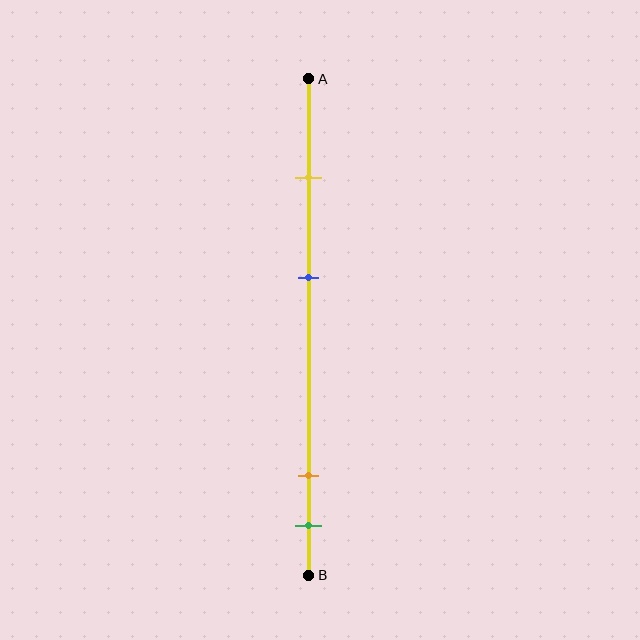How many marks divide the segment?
There are 4 marks dividing the segment.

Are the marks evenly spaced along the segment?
No, the marks are not evenly spaced.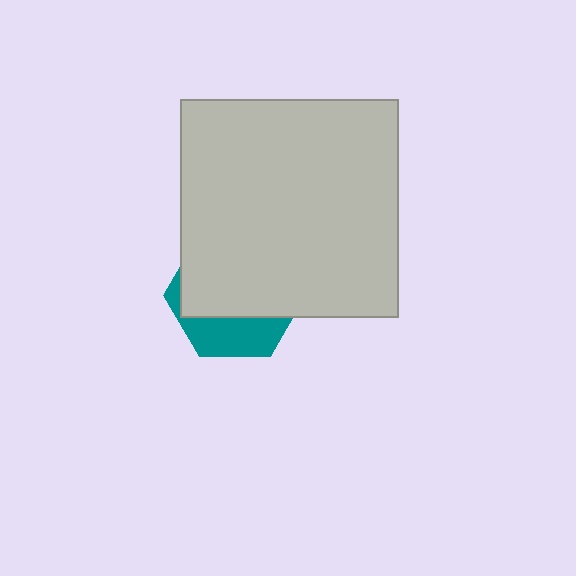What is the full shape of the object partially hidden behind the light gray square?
The partially hidden object is a teal hexagon.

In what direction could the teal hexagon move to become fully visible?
The teal hexagon could move down. That would shift it out from behind the light gray square entirely.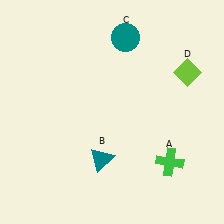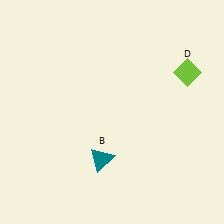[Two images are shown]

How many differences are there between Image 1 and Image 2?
There are 2 differences between the two images.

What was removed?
The teal circle (C), the green cross (A) were removed in Image 2.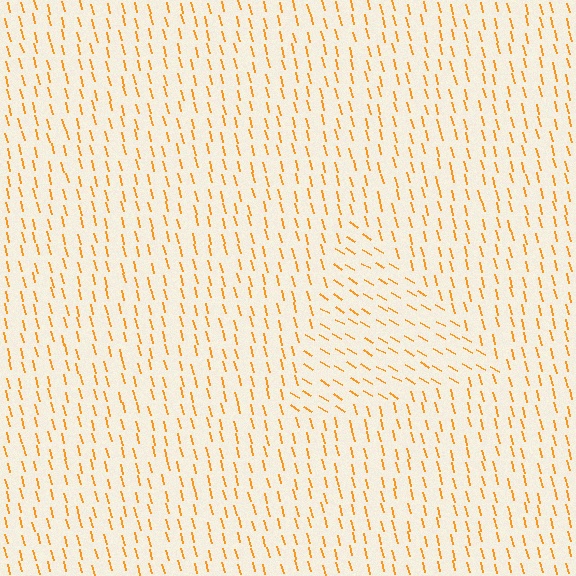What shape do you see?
I see a triangle.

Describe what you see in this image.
The image is filled with small orange line segments. A triangle region in the image has lines oriented differently from the surrounding lines, creating a visible texture boundary.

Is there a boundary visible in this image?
Yes, there is a texture boundary formed by a change in line orientation.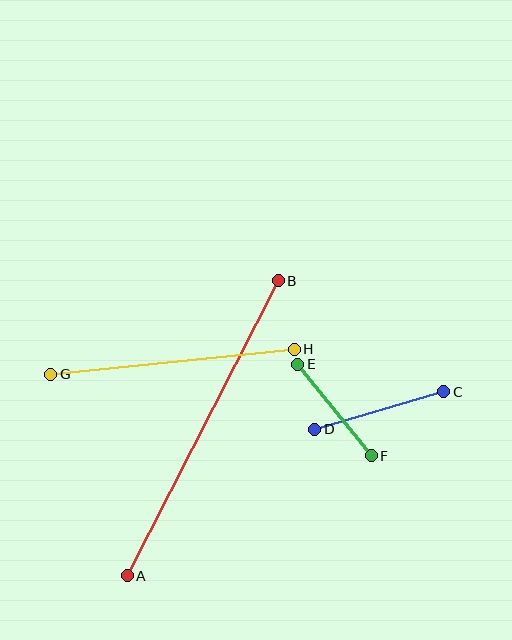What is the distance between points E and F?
The distance is approximately 118 pixels.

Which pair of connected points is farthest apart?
Points A and B are farthest apart.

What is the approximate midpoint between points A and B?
The midpoint is at approximately (203, 428) pixels.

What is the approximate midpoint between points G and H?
The midpoint is at approximately (172, 362) pixels.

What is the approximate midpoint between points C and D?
The midpoint is at approximately (379, 411) pixels.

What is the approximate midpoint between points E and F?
The midpoint is at approximately (334, 410) pixels.